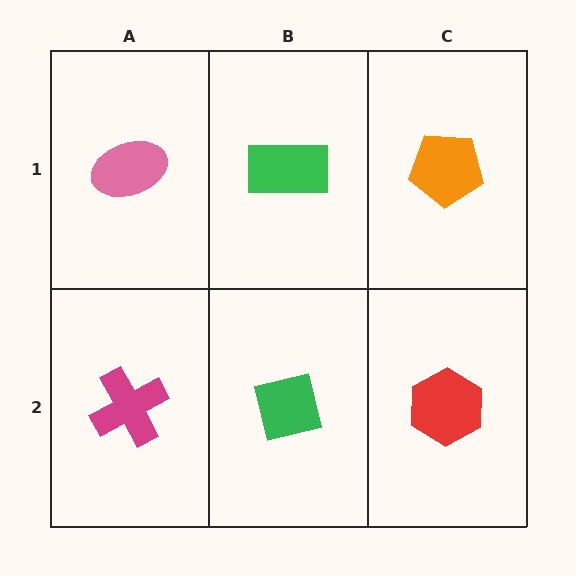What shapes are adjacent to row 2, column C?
An orange pentagon (row 1, column C), a green square (row 2, column B).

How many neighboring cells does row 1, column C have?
2.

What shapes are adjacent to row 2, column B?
A green rectangle (row 1, column B), a magenta cross (row 2, column A), a red hexagon (row 2, column C).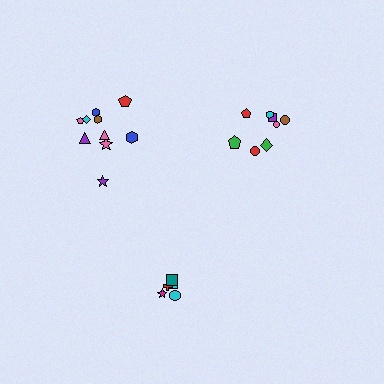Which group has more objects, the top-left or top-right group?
The top-left group.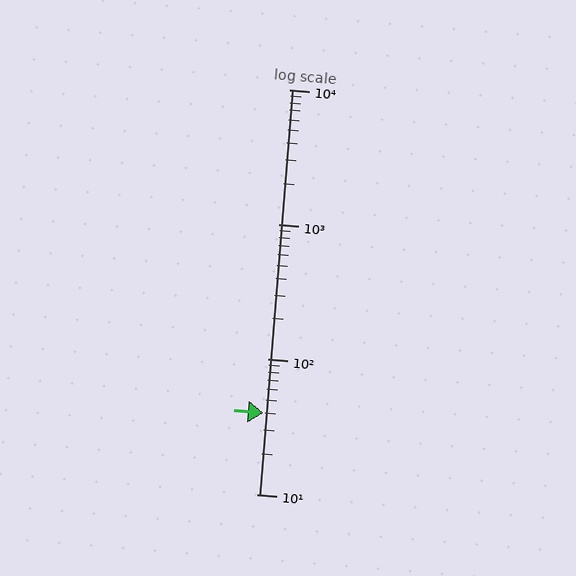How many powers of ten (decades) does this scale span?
The scale spans 3 decades, from 10 to 10000.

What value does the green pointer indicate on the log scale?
The pointer indicates approximately 40.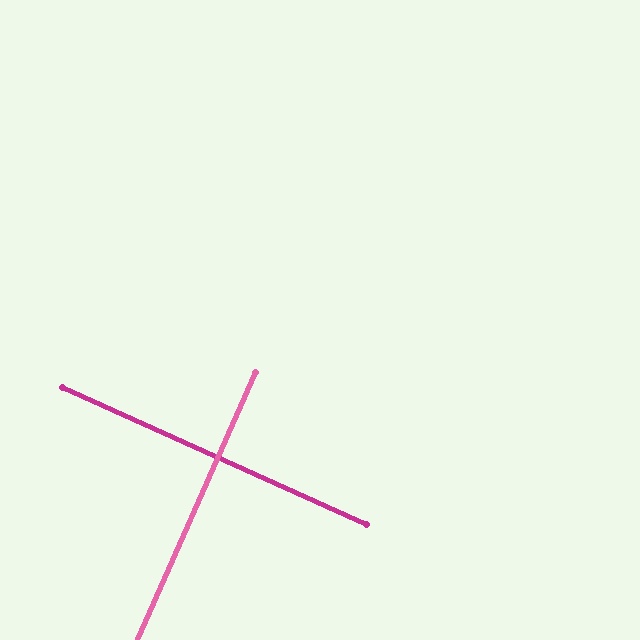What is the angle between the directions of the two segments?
Approximately 89 degrees.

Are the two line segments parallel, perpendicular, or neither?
Perpendicular — they meet at approximately 89°.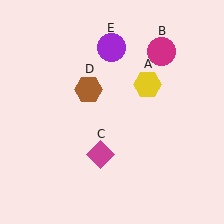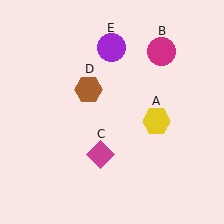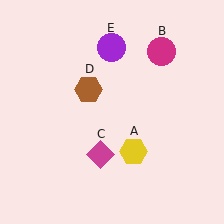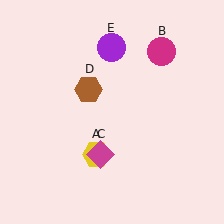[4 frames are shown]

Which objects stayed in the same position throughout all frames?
Magenta circle (object B) and magenta diamond (object C) and brown hexagon (object D) and purple circle (object E) remained stationary.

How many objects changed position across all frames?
1 object changed position: yellow hexagon (object A).